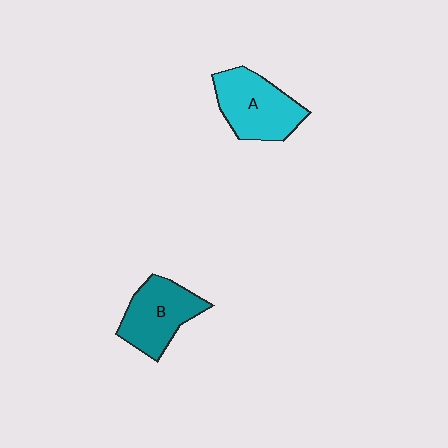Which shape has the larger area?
Shape A (cyan).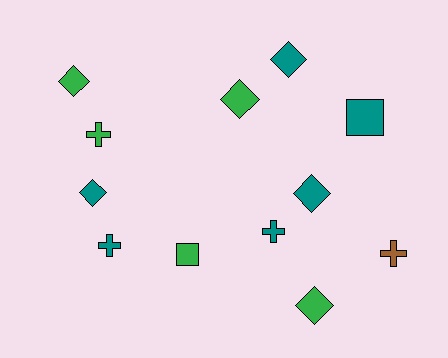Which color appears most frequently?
Teal, with 6 objects.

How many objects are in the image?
There are 12 objects.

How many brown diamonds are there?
There are no brown diamonds.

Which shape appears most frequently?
Diamond, with 6 objects.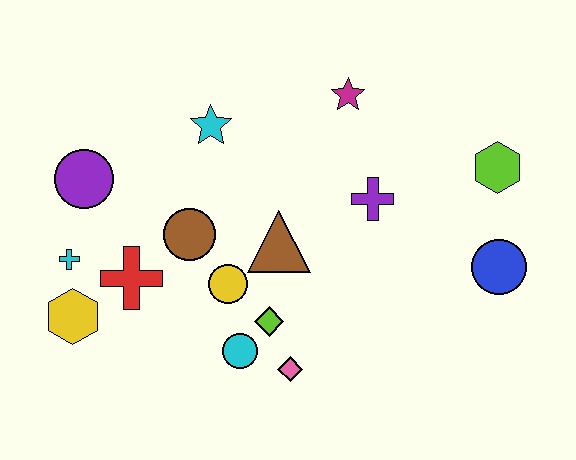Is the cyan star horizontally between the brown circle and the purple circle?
No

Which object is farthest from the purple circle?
The blue circle is farthest from the purple circle.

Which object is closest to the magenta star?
The purple cross is closest to the magenta star.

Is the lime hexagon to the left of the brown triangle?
No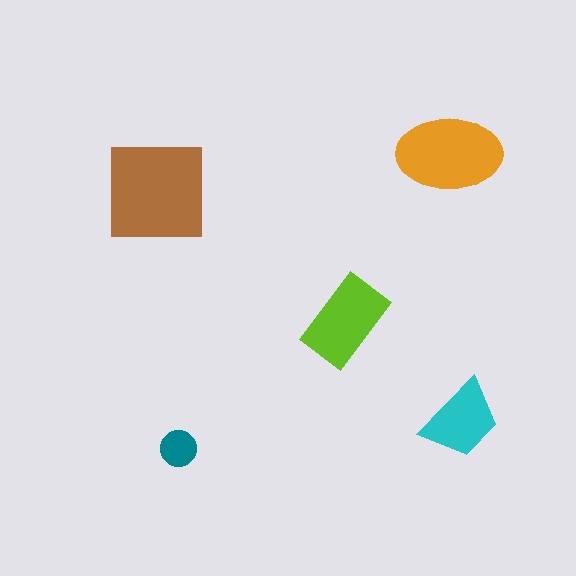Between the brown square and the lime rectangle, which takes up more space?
The brown square.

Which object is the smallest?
The teal circle.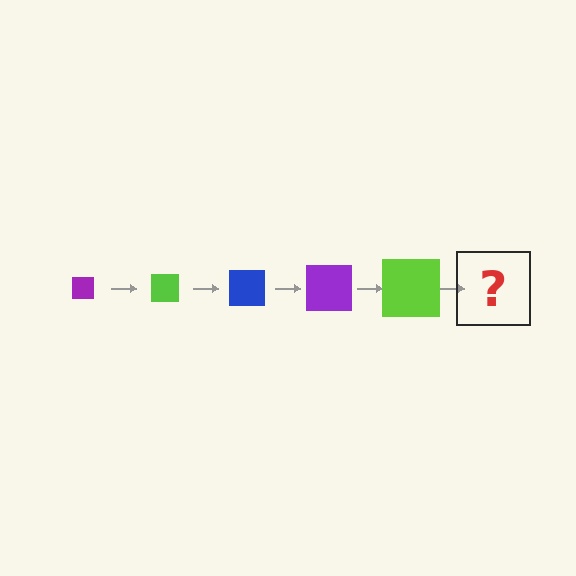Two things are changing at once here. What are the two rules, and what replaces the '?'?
The two rules are that the square grows larger each step and the color cycles through purple, lime, and blue. The '?' should be a blue square, larger than the previous one.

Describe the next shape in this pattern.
It should be a blue square, larger than the previous one.